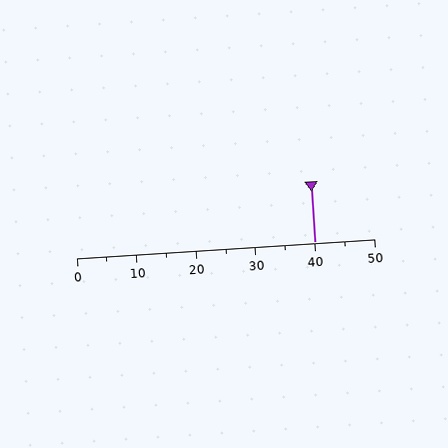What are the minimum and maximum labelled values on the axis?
The axis runs from 0 to 50.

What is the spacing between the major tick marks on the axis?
The major ticks are spaced 10 apart.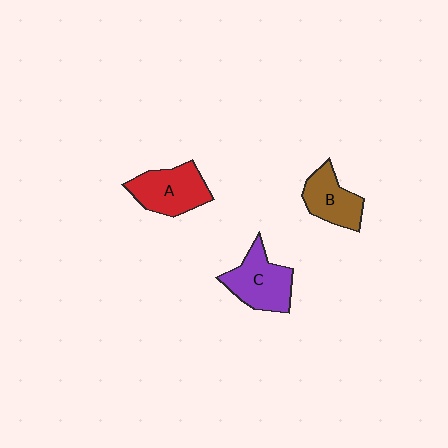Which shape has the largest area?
Shape A (red).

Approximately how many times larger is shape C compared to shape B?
Approximately 1.2 times.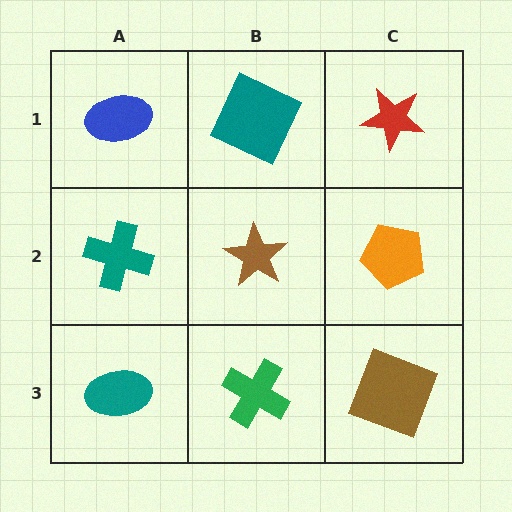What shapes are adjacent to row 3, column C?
An orange pentagon (row 2, column C), a green cross (row 3, column B).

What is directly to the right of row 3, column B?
A brown square.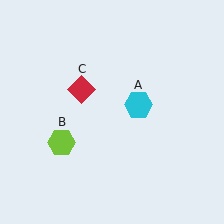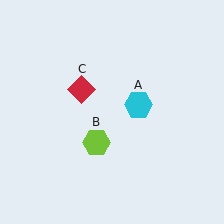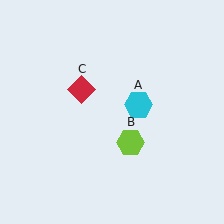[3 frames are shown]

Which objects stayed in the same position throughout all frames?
Cyan hexagon (object A) and red diamond (object C) remained stationary.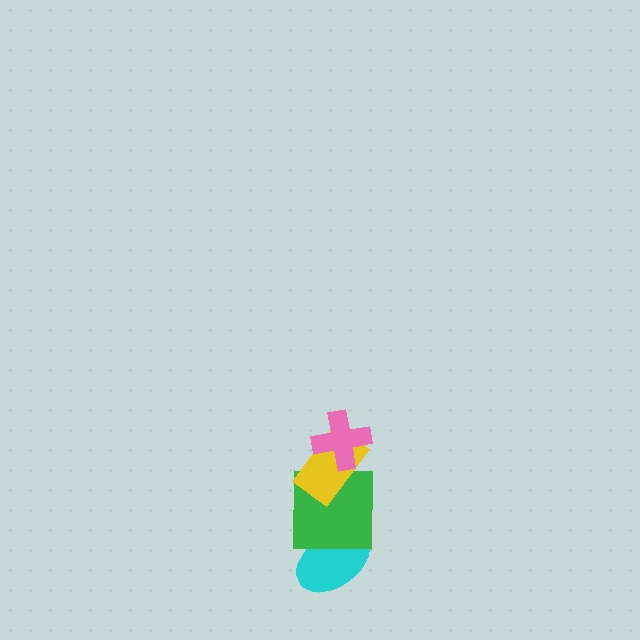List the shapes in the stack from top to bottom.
From top to bottom: the pink cross, the yellow rectangle, the green square, the cyan ellipse.